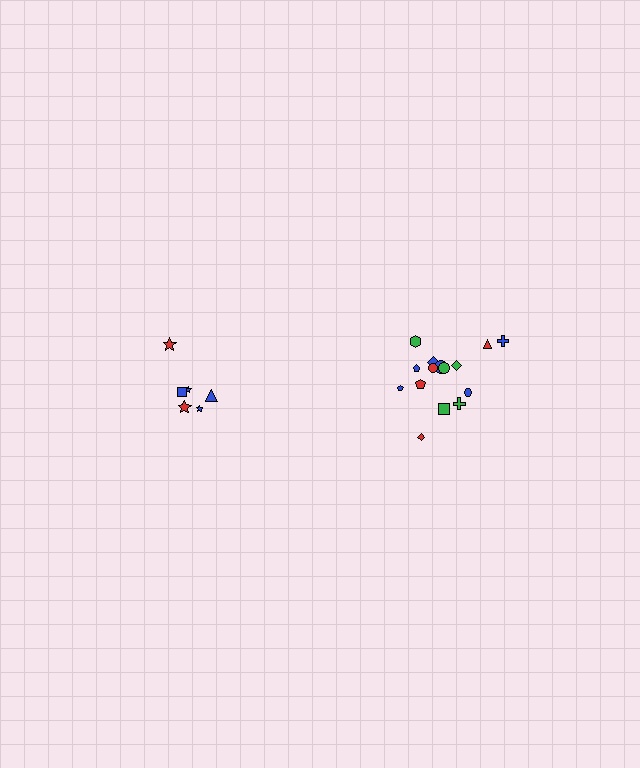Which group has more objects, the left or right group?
The right group.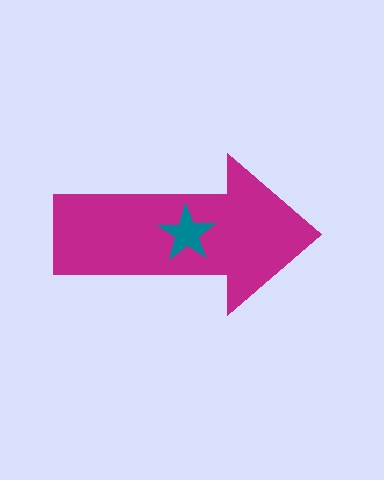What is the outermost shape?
The magenta arrow.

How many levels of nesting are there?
2.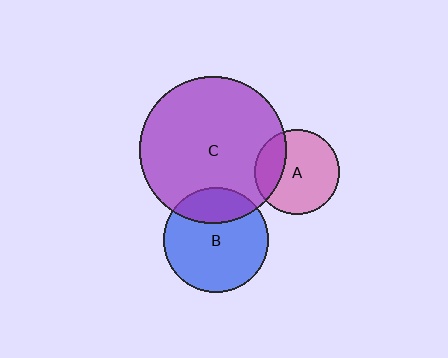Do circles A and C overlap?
Yes.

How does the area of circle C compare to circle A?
Approximately 3.0 times.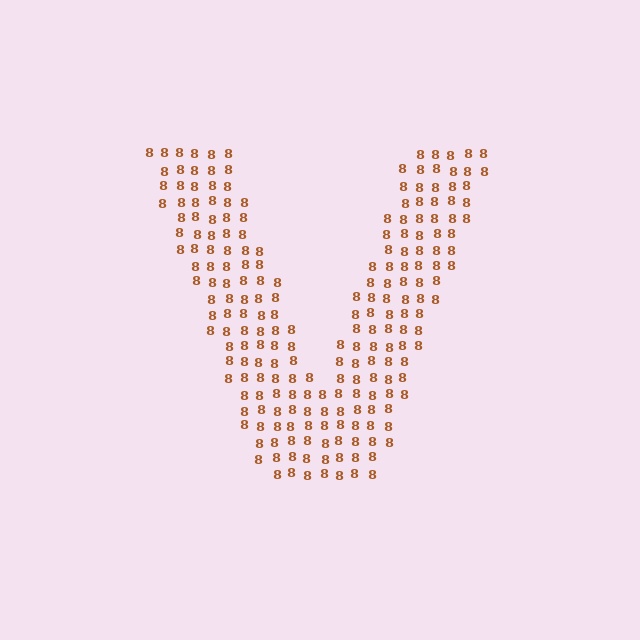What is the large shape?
The large shape is the letter V.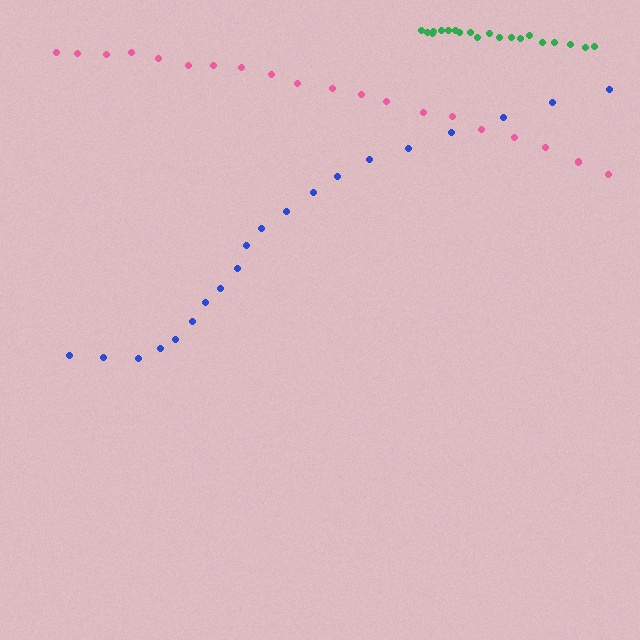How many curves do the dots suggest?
There are 3 distinct paths.